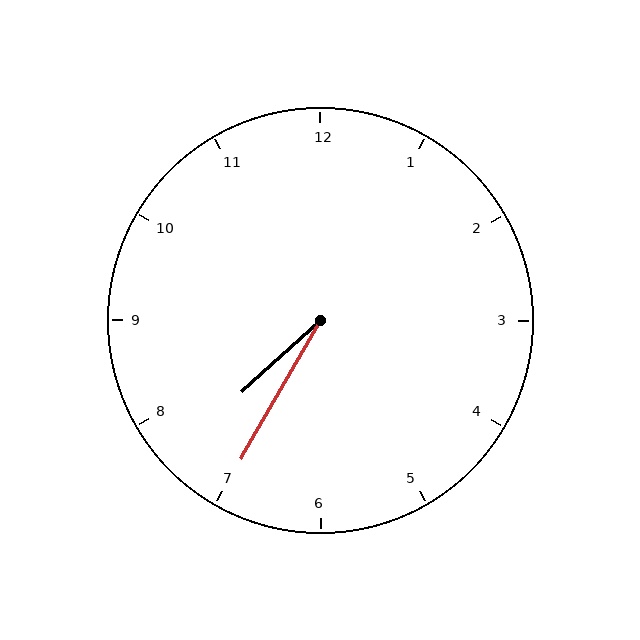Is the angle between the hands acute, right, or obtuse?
It is acute.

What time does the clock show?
7:35.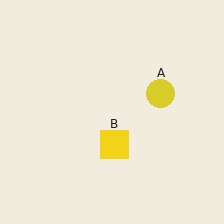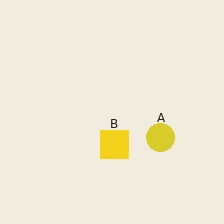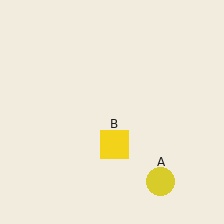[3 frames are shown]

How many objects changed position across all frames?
1 object changed position: yellow circle (object A).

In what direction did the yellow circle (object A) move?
The yellow circle (object A) moved down.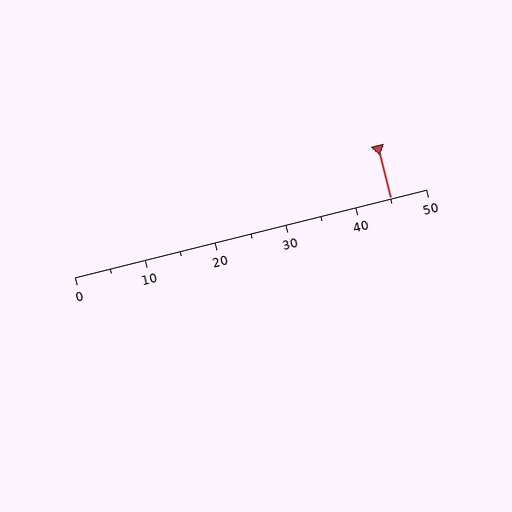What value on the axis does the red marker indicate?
The marker indicates approximately 45.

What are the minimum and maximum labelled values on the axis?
The axis runs from 0 to 50.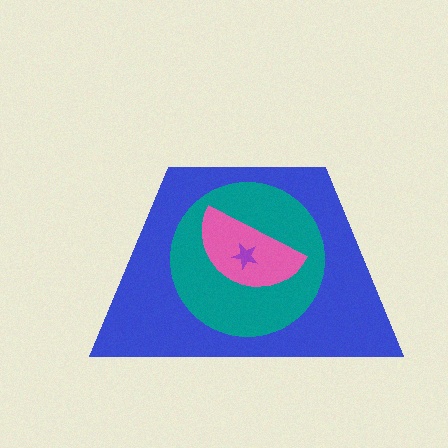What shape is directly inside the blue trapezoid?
The teal circle.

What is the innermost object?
The purple star.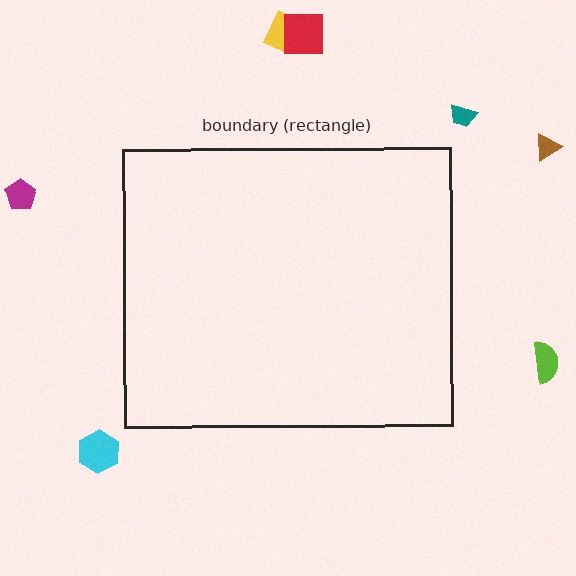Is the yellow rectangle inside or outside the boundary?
Outside.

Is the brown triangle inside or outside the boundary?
Outside.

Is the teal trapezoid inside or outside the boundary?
Outside.